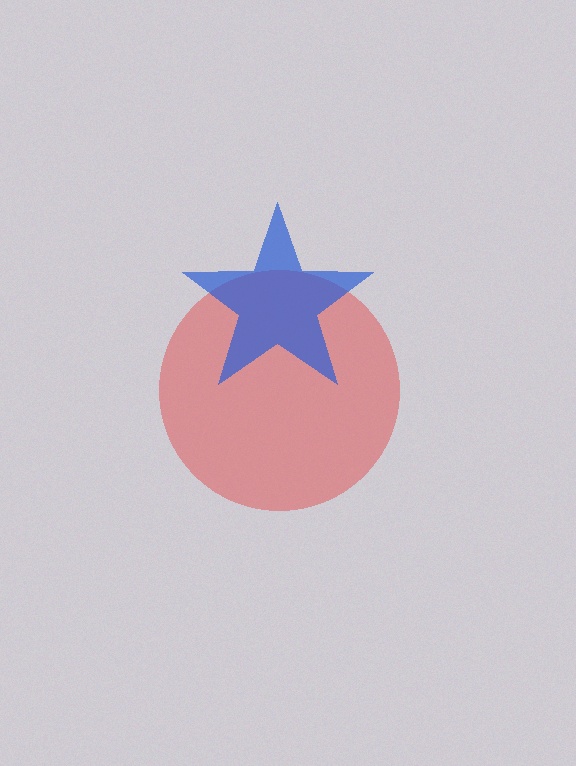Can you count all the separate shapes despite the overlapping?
Yes, there are 2 separate shapes.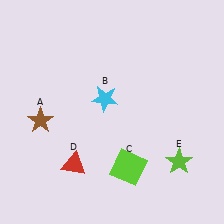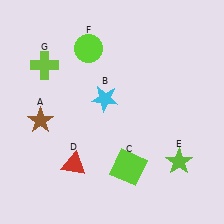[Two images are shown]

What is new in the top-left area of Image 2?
A lime circle (F) was added in the top-left area of Image 2.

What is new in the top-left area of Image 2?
A lime cross (G) was added in the top-left area of Image 2.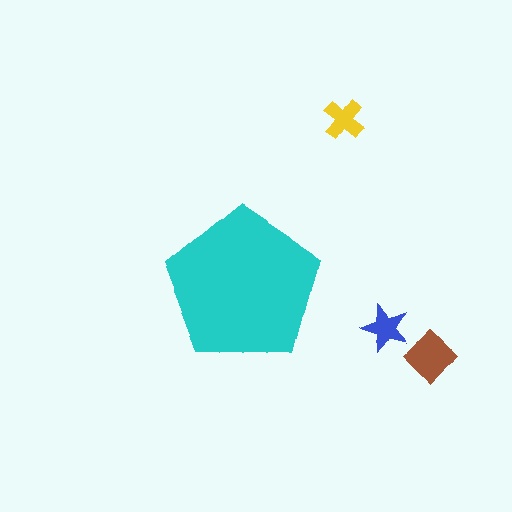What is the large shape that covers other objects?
A cyan pentagon.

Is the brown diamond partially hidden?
No, the brown diamond is fully visible.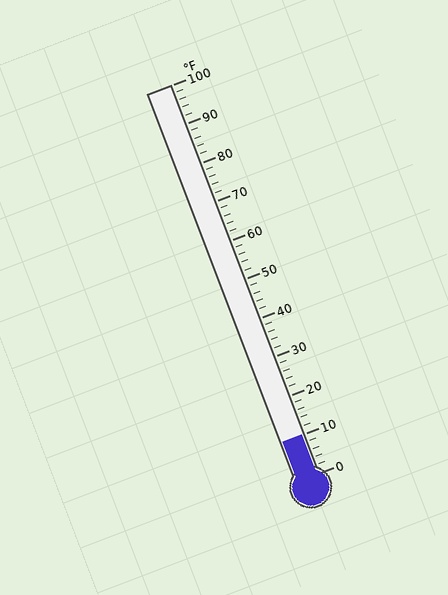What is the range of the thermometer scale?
The thermometer scale ranges from 0°F to 100°F.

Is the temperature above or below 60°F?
The temperature is below 60°F.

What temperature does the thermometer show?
The thermometer shows approximately 10°F.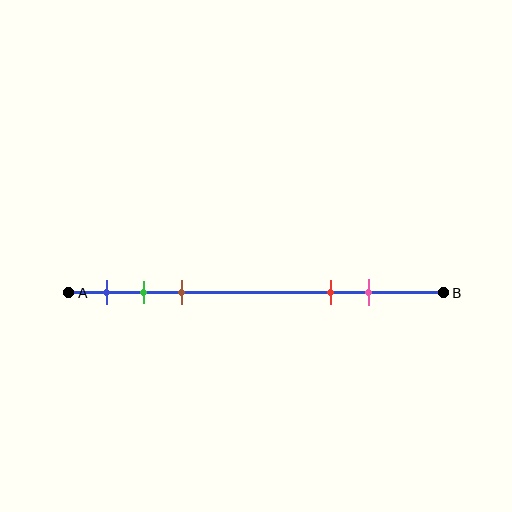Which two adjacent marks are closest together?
The green and brown marks are the closest adjacent pair.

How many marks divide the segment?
There are 5 marks dividing the segment.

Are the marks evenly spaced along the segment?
No, the marks are not evenly spaced.